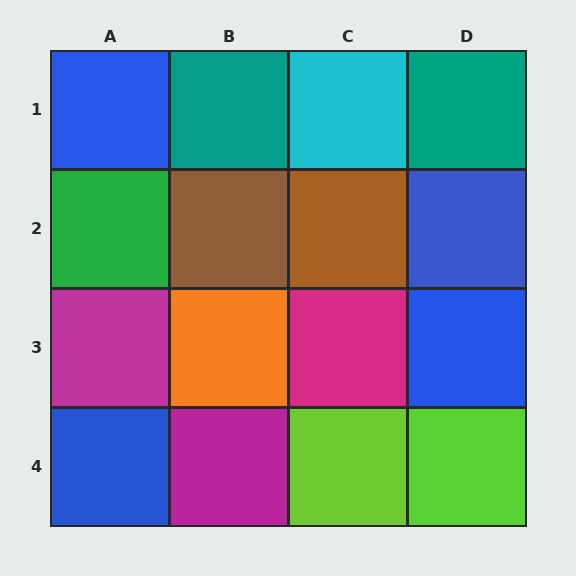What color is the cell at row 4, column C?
Lime.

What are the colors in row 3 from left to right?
Magenta, orange, magenta, blue.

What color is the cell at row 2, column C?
Brown.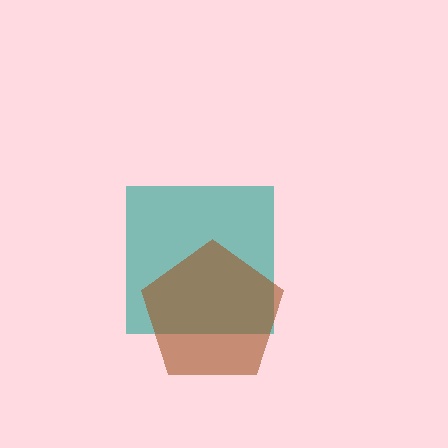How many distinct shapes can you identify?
There are 2 distinct shapes: a teal square, a brown pentagon.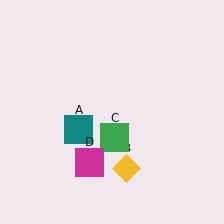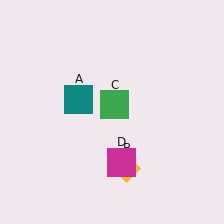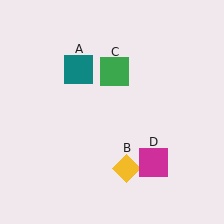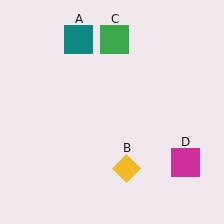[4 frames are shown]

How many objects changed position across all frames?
3 objects changed position: teal square (object A), green square (object C), magenta square (object D).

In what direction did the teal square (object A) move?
The teal square (object A) moved up.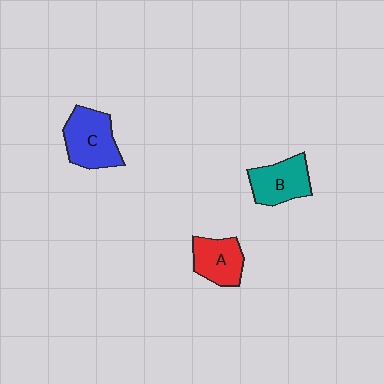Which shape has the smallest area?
Shape A (red).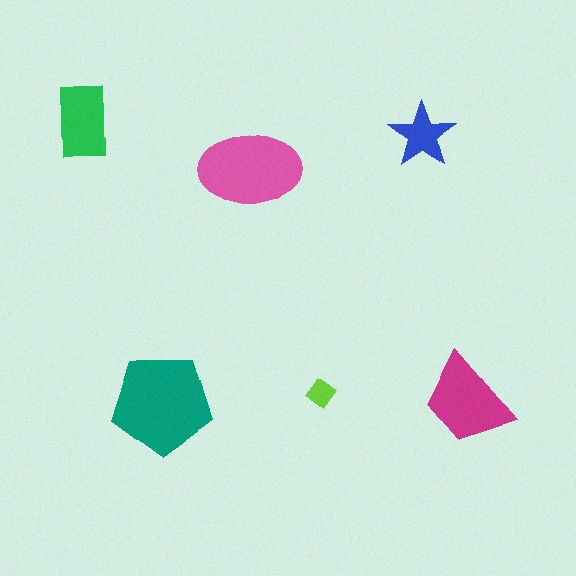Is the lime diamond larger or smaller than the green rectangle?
Smaller.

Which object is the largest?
The teal pentagon.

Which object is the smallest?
The lime diamond.